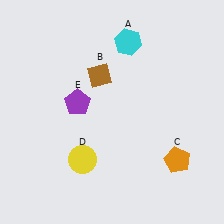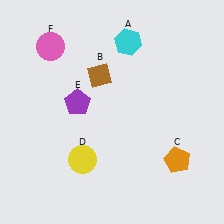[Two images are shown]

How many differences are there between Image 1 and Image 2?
There is 1 difference between the two images.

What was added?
A pink circle (F) was added in Image 2.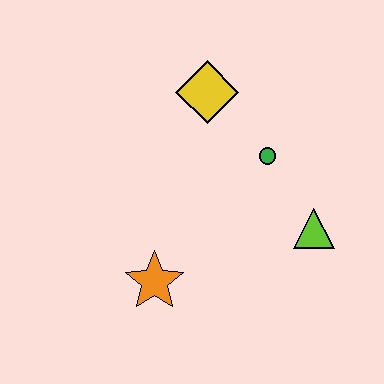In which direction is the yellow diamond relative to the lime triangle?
The yellow diamond is above the lime triangle.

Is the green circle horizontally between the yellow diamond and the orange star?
No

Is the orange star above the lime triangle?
No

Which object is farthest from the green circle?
The orange star is farthest from the green circle.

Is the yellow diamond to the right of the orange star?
Yes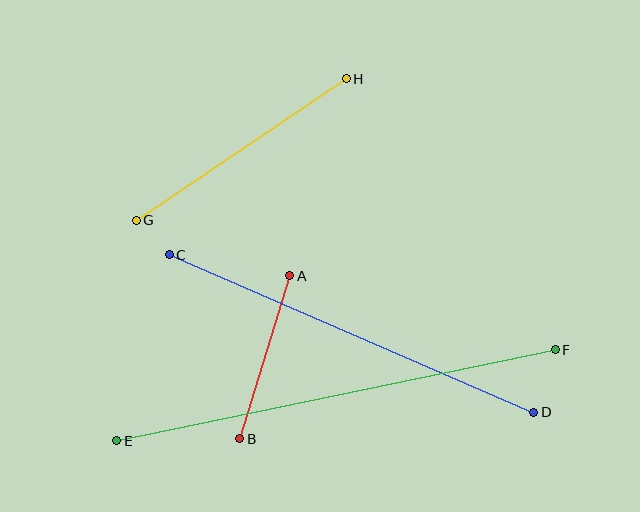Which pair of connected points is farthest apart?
Points E and F are farthest apart.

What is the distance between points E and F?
The distance is approximately 448 pixels.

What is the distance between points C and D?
The distance is approximately 397 pixels.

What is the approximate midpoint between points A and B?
The midpoint is at approximately (265, 357) pixels.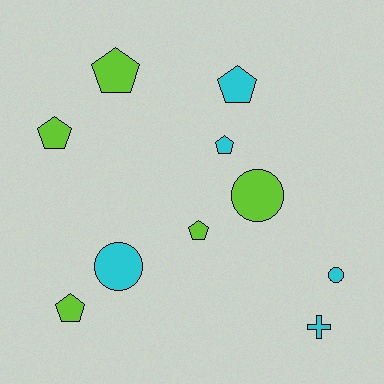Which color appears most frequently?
Lime, with 5 objects.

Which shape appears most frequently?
Pentagon, with 6 objects.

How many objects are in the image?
There are 10 objects.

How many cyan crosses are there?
There is 1 cyan cross.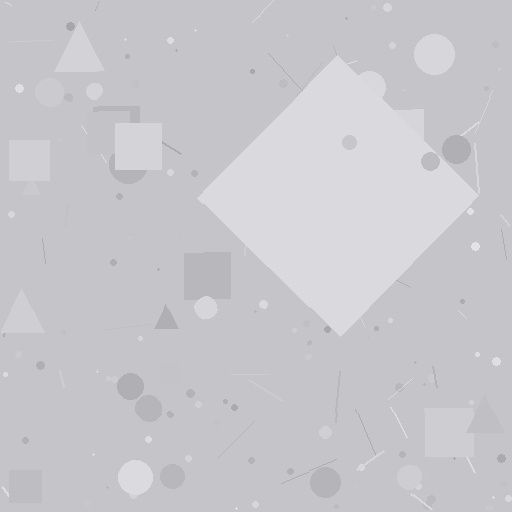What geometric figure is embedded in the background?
A diamond is embedded in the background.